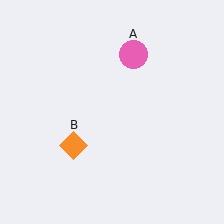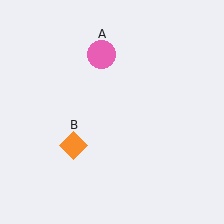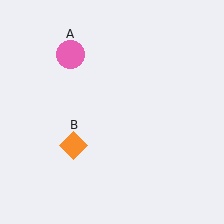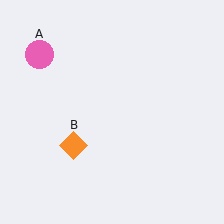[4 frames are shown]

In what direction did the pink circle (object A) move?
The pink circle (object A) moved left.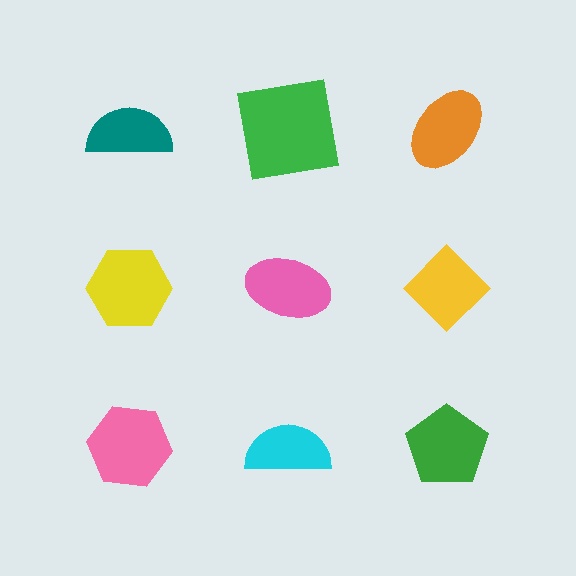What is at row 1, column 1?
A teal semicircle.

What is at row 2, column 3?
A yellow diamond.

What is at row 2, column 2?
A pink ellipse.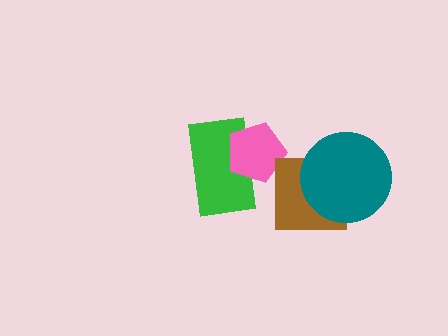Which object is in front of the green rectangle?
The pink pentagon is in front of the green rectangle.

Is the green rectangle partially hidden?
Yes, it is partially covered by another shape.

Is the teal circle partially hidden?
No, no other shape covers it.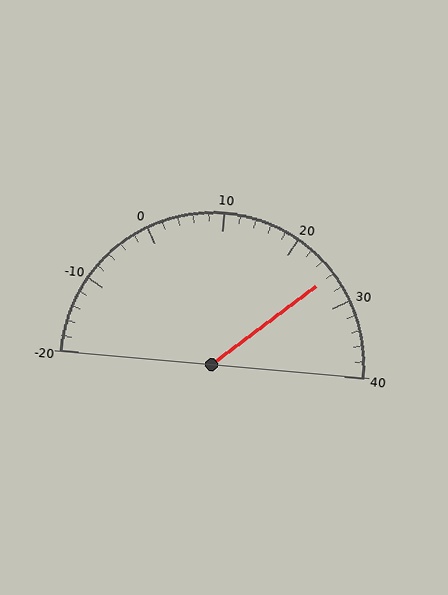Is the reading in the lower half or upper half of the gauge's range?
The reading is in the upper half of the range (-20 to 40).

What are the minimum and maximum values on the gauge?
The gauge ranges from -20 to 40.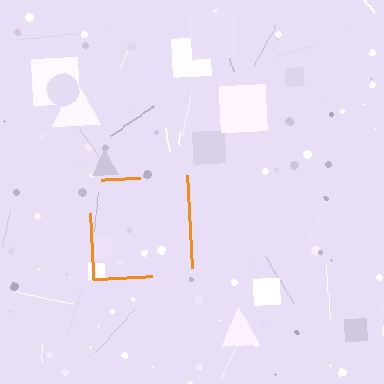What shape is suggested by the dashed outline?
The dashed outline suggests a square.